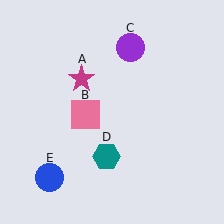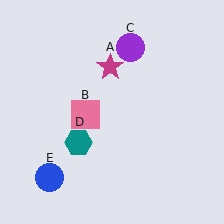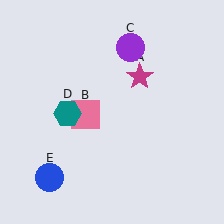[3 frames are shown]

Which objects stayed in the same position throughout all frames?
Pink square (object B) and purple circle (object C) and blue circle (object E) remained stationary.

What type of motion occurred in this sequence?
The magenta star (object A), teal hexagon (object D) rotated clockwise around the center of the scene.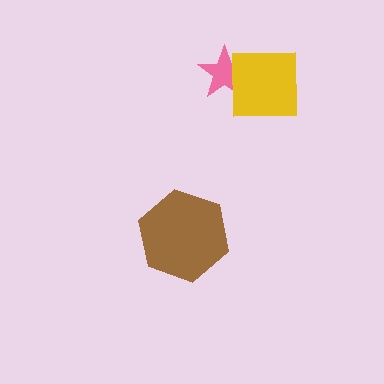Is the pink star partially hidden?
Yes, it is partially covered by another shape.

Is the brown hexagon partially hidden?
No, no other shape covers it.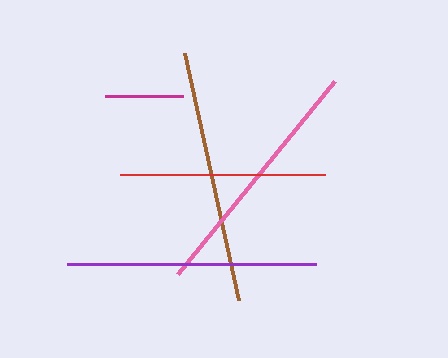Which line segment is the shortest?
The magenta line is the shortest at approximately 77 pixels.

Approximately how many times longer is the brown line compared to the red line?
The brown line is approximately 1.2 times the length of the red line.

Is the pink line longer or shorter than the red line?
The pink line is longer than the red line.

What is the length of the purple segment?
The purple segment is approximately 249 pixels long.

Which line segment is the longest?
The brown line is the longest at approximately 252 pixels.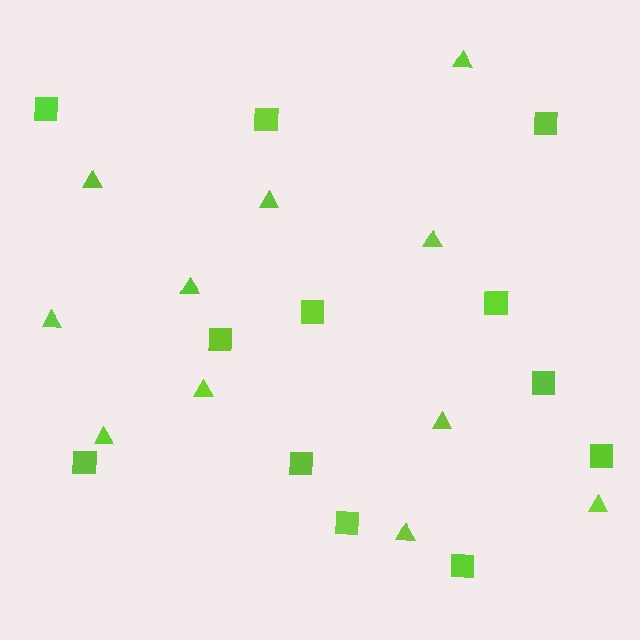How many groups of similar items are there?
There are 2 groups: one group of triangles (11) and one group of squares (12).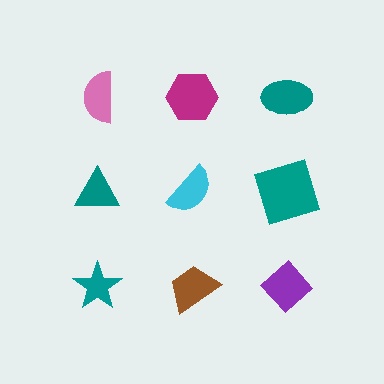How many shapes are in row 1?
3 shapes.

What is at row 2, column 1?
A teal triangle.